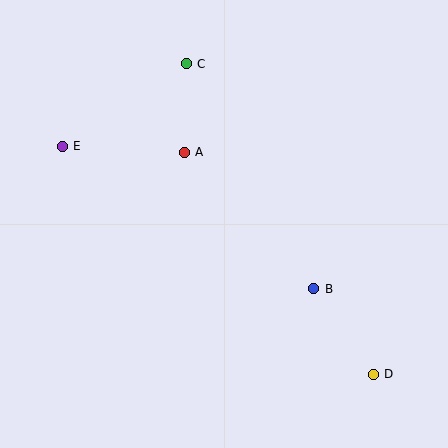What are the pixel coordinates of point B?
Point B is at (314, 289).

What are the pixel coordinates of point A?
Point A is at (184, 152).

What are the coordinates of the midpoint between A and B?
The midpoint between A and B is at (249, 221).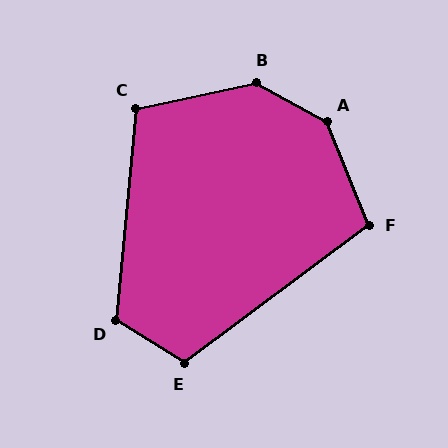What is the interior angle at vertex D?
Approximately 117 degrees (obtuse).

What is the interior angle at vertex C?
Approximately 108 degrees (obtuse).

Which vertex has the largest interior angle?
A, at approximately 141 degrees.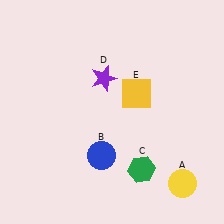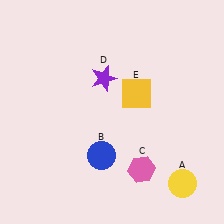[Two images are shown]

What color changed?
The hexagon (C) changed from green in Image 1 to pink in Image 2.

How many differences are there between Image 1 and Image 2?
There is 1 difference between the two images.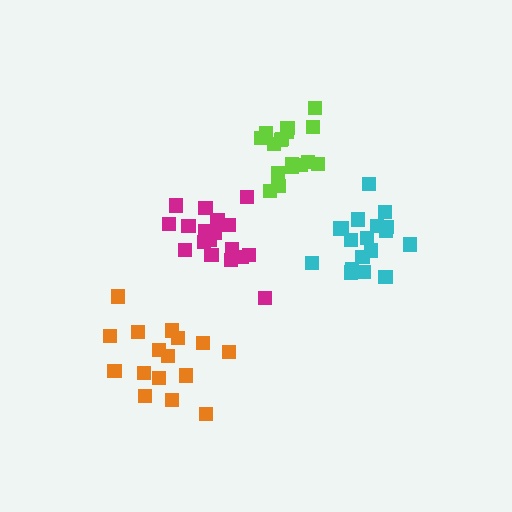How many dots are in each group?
Group 1: 18 dots, Group 2: 18 dots, Group 3: 16 dots, Group 4: 17 dots (69 total).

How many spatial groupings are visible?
There are 4 spatial groupings.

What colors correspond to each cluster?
The clusters are colored: cyan, magenta, orange, lime.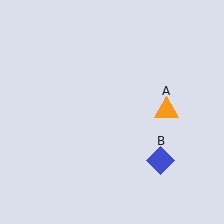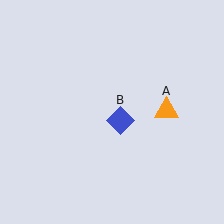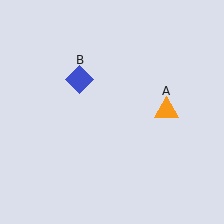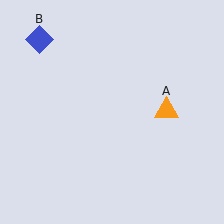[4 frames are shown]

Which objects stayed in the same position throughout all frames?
Orange triangle (object A) remained stationary.